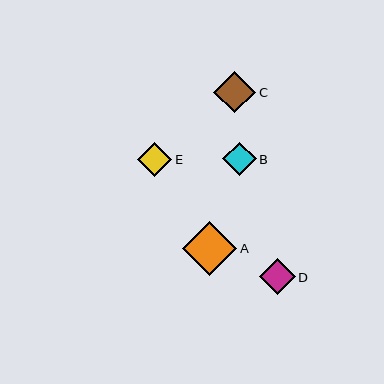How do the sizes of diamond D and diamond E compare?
Diamond D and diamond E are approximately the same size.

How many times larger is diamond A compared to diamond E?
Diamond A is approximately 1.6 times the size of diamond E.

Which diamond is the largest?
Diamond A is the largest with a size of approximately 54 pixels.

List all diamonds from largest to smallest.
From largest to smallest: A, C, D, E, B.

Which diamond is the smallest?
Diamond B is the smallest with a size of approximately 33 pixels.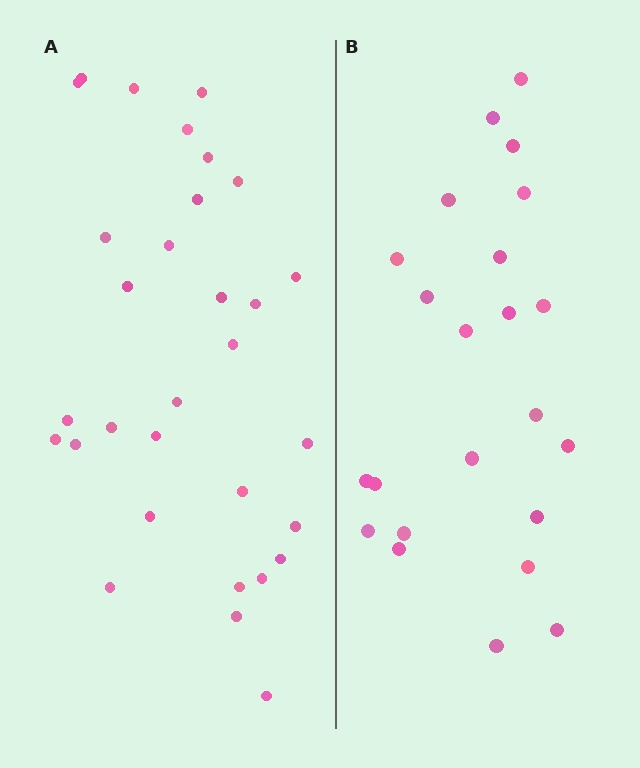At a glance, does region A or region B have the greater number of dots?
Region A (the left region) has more dots.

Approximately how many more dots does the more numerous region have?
Region A has roughly 8 or so more dots than region B.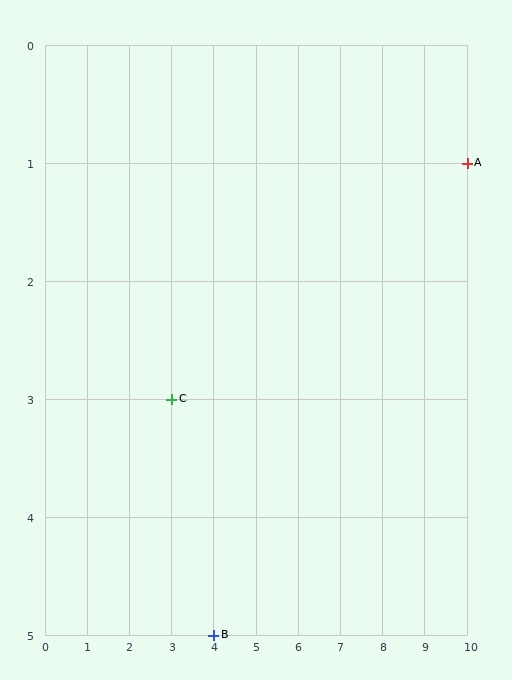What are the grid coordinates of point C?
Point C is at grid coordinates (3, 3).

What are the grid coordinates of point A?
Point A is at grid coordinates (10, 1).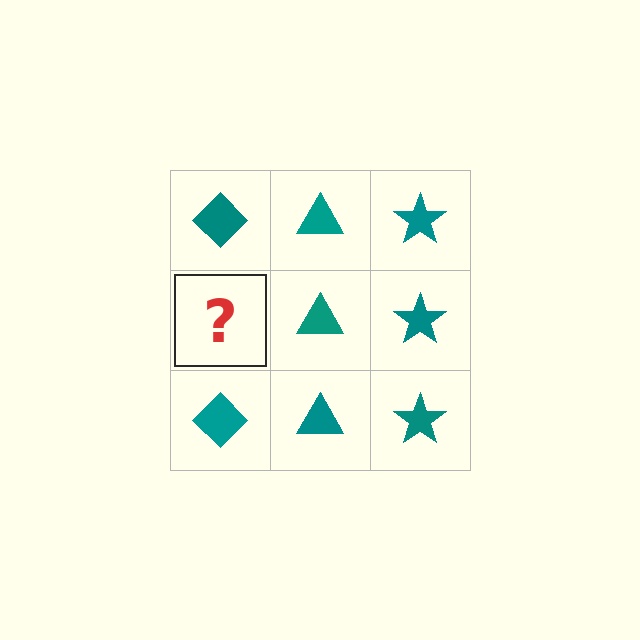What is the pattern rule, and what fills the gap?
The rule is that each column has a consistent shape. The gap should be filled with a teal diamond.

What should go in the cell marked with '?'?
The missing cell should contain a teal diamond.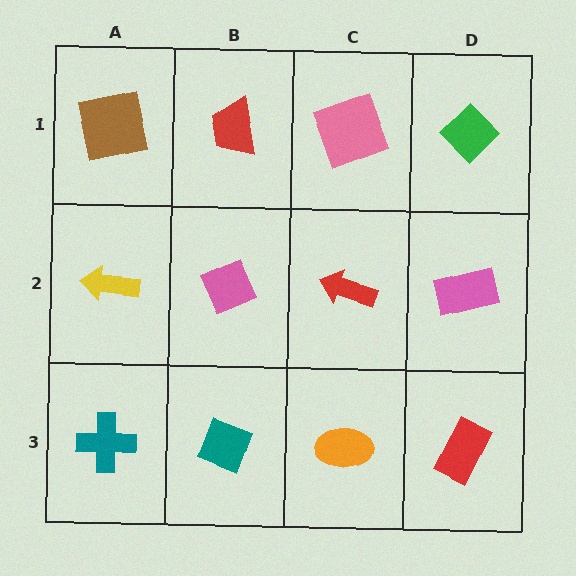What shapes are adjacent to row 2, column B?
A red trapezoid (row 1, column B), a teal diamond (row 3, column B), a yellow arrow (row 2, column A), a red arrow (row 2, column C).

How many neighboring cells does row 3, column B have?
3.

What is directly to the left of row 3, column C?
A teal diamond.